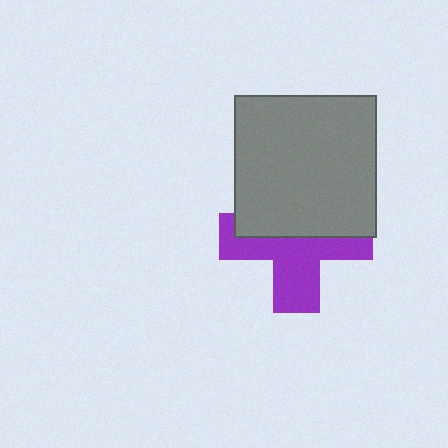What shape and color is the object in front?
The object in front is a gray square.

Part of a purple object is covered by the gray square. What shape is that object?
It is a cross.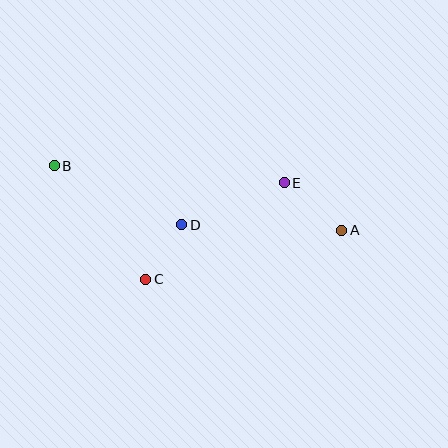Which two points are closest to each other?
Points C and D are closest to each other.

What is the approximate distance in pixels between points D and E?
The distance between D and E is approximately 111 pixels.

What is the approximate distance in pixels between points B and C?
The distance between B and C is approximately 146 pixels.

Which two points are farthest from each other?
Points A and B are farthest from each other.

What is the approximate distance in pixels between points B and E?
The distance between B and E is approximately 231 pixels.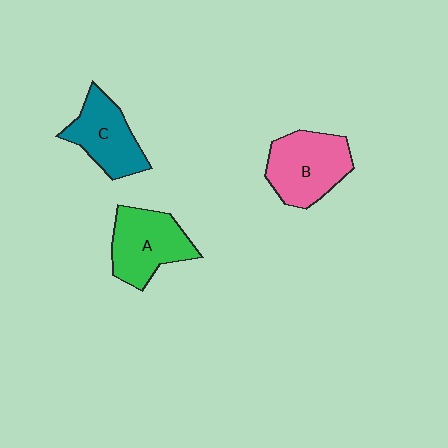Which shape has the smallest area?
Shape C (teal).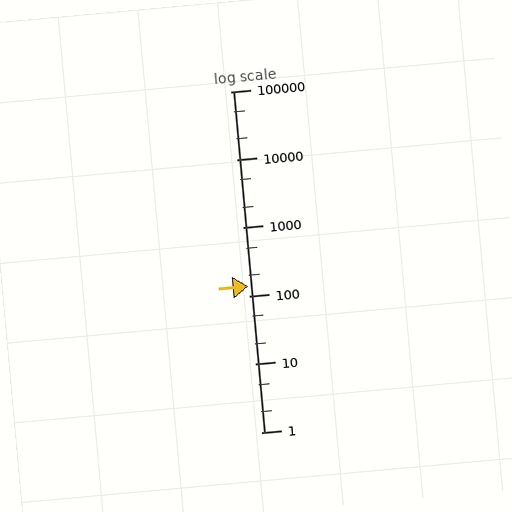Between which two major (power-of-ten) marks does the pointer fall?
The pointer is between 100 and 1000.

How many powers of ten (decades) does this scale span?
The scale spans 5 decades, from 1 to 100000.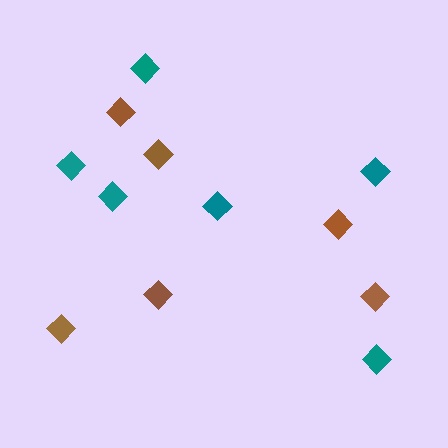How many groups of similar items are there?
There are 2 groups: one group of teal diamonds (6) and one group of brown diamonds (6).